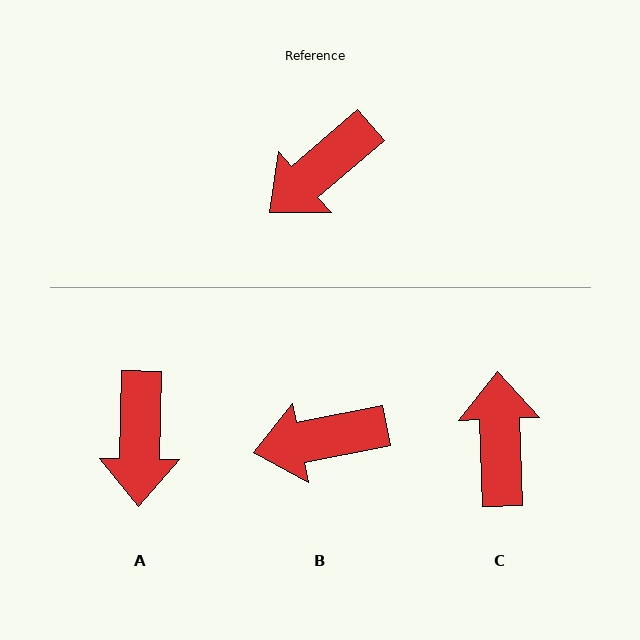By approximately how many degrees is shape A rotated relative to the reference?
Approximately 48 degrees counter-clockwise.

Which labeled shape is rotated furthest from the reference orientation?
C, about 129 degrees away.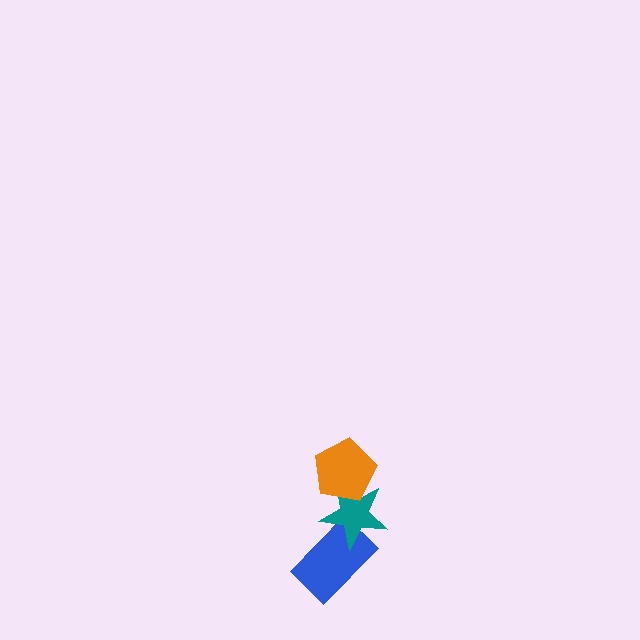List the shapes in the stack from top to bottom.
From top to bottom: the orange pentagon, the teal star, the blue rectangle.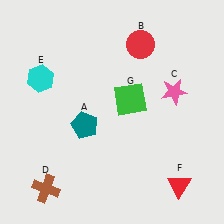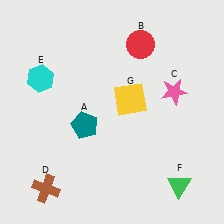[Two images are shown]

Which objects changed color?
F changed from red to green. G changed from green to yellow.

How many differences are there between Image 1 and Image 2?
There are 2 differences between the two images.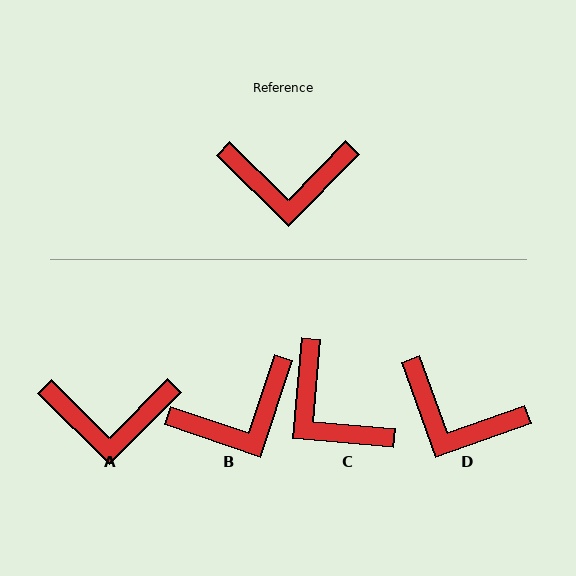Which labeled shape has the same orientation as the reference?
A.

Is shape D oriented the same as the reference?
No, it is off by about 26 degrees.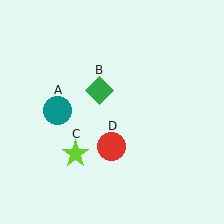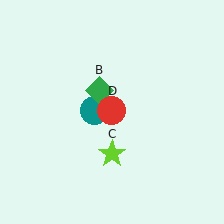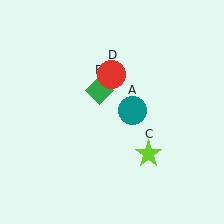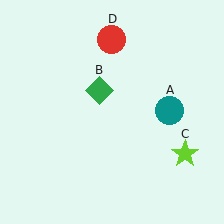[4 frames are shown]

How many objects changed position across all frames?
3 objects changed position: teal circle (object A), lime star (object C), red circle (object D).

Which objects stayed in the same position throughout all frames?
Green diamond (object B) remained stationary.